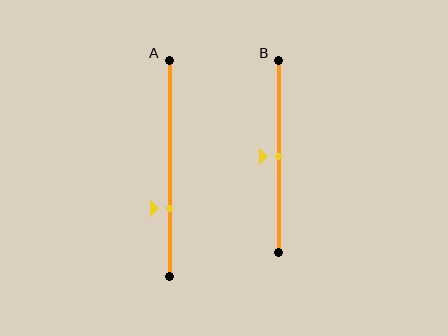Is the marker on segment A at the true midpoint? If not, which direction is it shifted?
No, the marker on segment A is shifted downward by about 19% of the segment length.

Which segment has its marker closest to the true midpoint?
Segment B has its marker closest to the true midpoint.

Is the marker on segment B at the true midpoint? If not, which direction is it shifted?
Yes, the marker on segment B is at the true midpoint.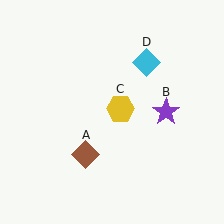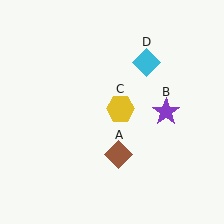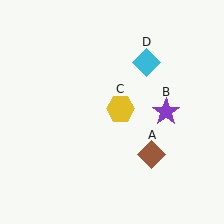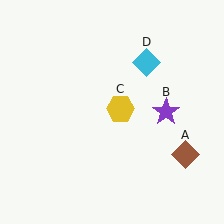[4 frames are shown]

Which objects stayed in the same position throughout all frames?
Purple star (object B) and yellow hexagon (object C) and cyan diamond (object D) remained stationary.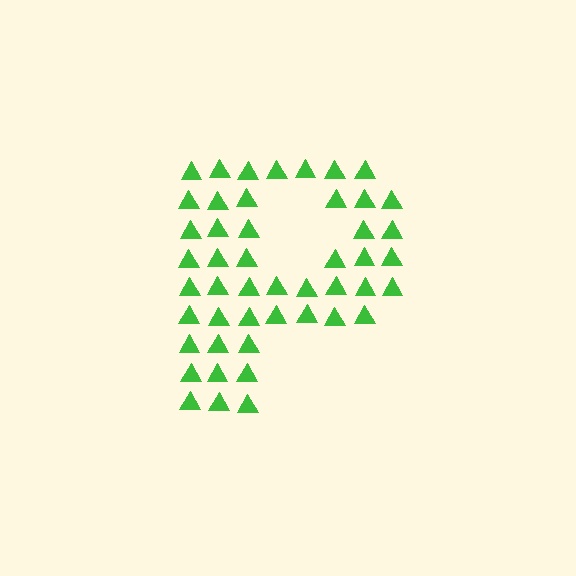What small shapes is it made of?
It is made of small triangles.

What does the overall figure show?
The overall figure shows the letter P.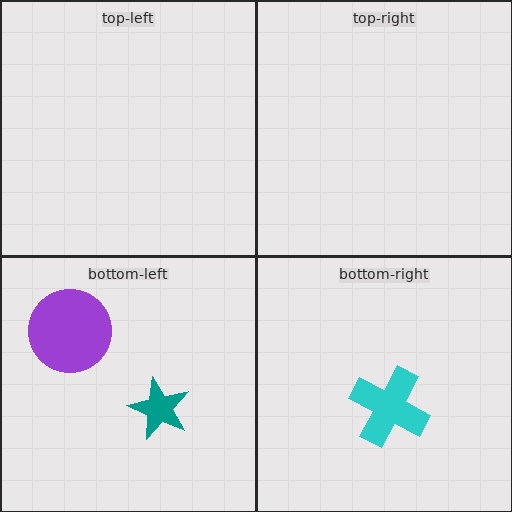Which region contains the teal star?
The bottom-left region.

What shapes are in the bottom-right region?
The cyan cross.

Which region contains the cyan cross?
The bottom-right region.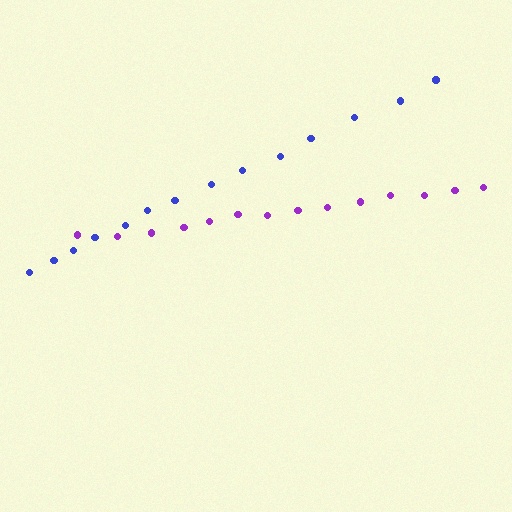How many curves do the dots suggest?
There are 2 distinct paths.